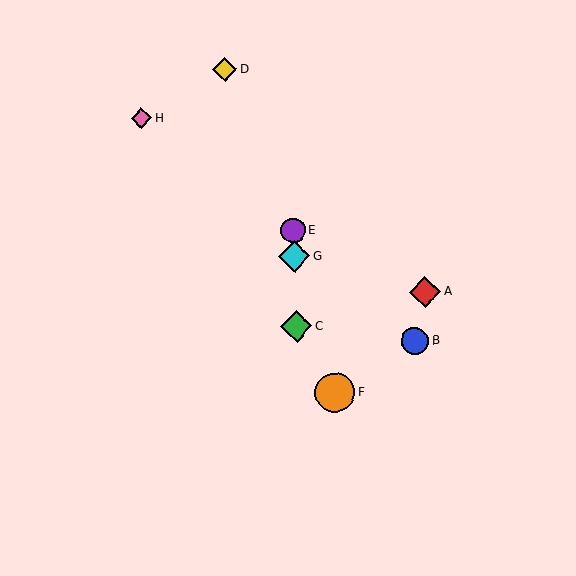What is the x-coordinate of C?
Object C is at x≈296.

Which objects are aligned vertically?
Objects C, E, G are aligned vertically.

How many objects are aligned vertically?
3 objects (C, E, G) are aligned vertically.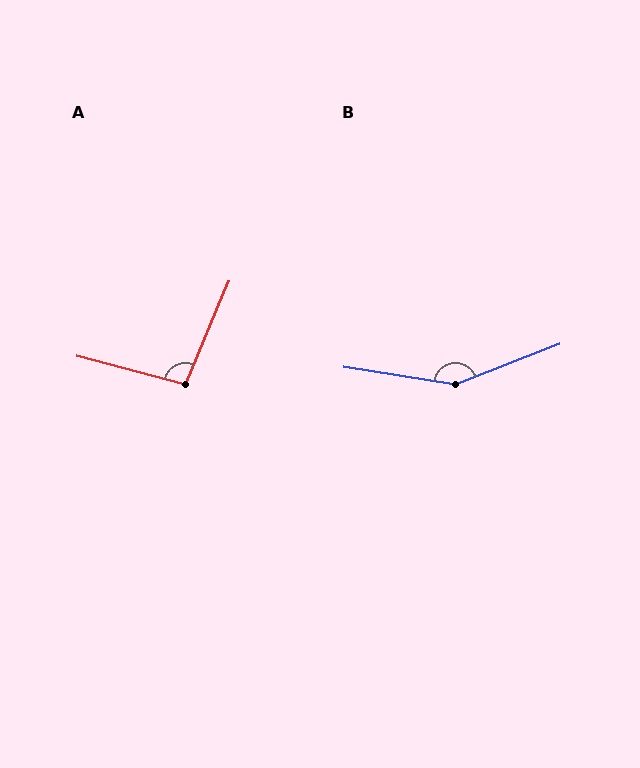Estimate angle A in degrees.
Approximately 98 degrees.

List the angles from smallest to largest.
A (98°), B (150°).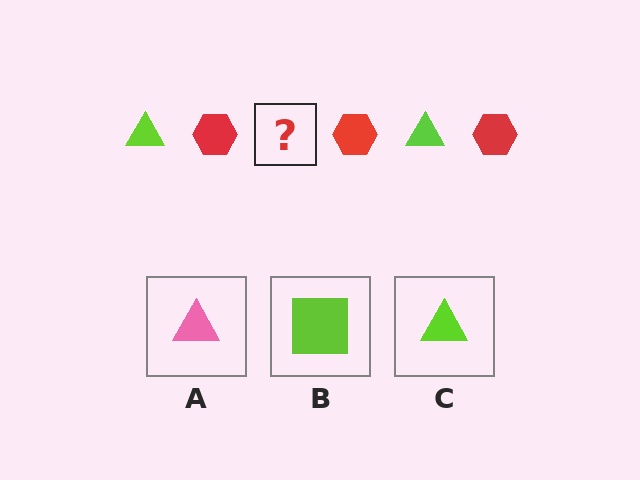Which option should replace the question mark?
Option C.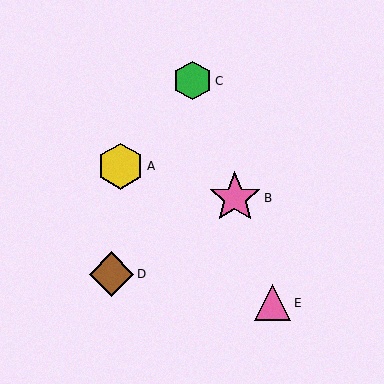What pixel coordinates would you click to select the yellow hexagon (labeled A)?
Click at (121, 166) to select the yellow hexagon A.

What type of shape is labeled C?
Shape C is a green hexagon.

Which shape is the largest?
The pink star (labeled B) is the largest.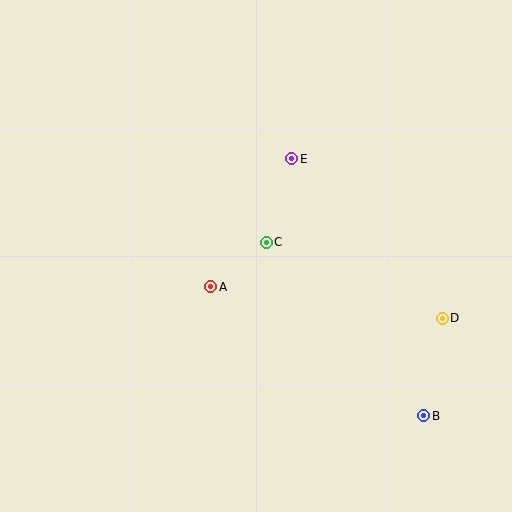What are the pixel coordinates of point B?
Point B is at (424, 416).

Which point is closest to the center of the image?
Point C at (266, 242) is closest to the center.